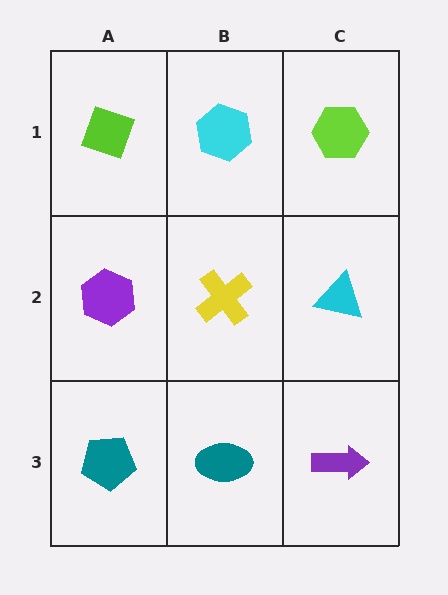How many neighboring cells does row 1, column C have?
2.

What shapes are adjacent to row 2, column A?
A lime diamond (row 1, column A), a teal pentagon (row 3, column A), a yellow cross (row 2, column B).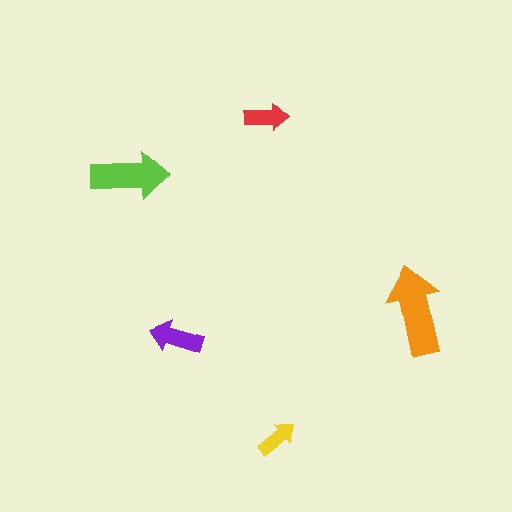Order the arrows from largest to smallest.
the orange one, the lime one, the purple one, the red one, the yellow one.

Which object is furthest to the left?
The lime arrow is leftmost.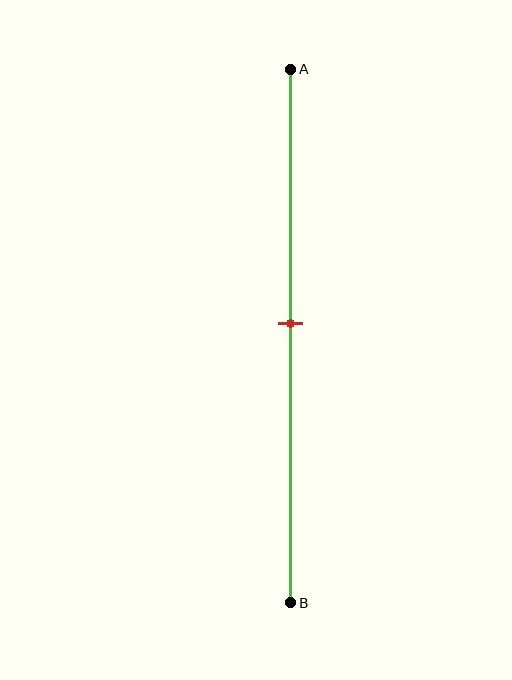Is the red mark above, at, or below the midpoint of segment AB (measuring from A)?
The red mark is approximately at the midpoint of segment AB.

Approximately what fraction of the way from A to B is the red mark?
The red mark is approximately 50% of the way from A to B.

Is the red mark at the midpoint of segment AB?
Yes, the mark is approximately at the midpoint.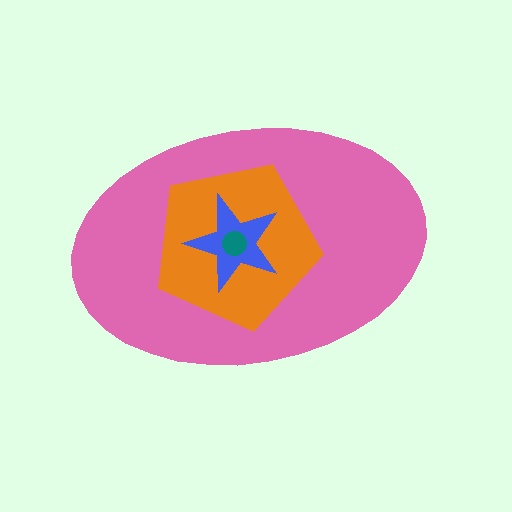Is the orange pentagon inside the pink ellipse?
Yes.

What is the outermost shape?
The pink ellipse.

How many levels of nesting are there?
4.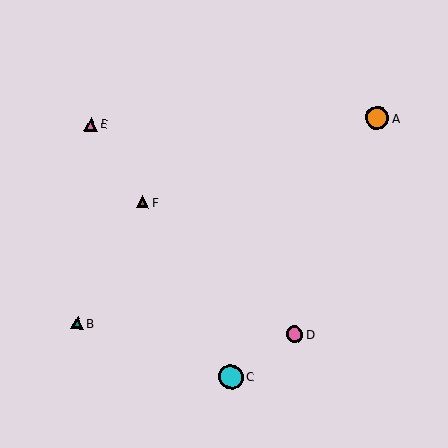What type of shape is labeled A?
Shape A is an orange circle.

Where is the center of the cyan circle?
The center of the cyan circle is at (231, 377).